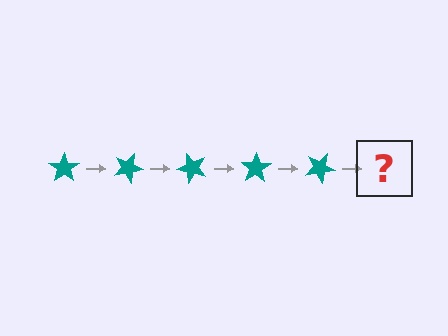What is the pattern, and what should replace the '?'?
The pattern is that the star rotates 25 degrees each step. The '?' should be a teal star rotated 125 degrees.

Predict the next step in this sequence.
The next step is a teal star rotated 125 degrees.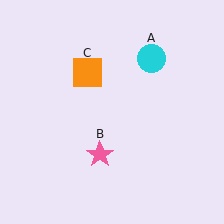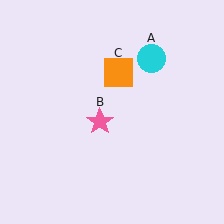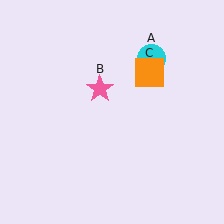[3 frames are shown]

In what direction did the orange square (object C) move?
The orange square (object C) moved right.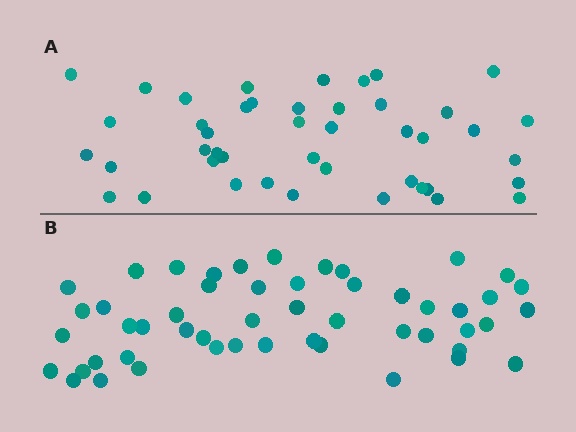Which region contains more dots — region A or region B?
Region B (the bottom region) has more dots.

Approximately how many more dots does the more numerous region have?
Region B has roughly 8 or so more dots than region A.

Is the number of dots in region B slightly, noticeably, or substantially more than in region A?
Region B has only slightly more — the two regions are fairly close. The ratio is roughly 1.2 to 1.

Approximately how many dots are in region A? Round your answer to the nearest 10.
About 40 dots. (The exact count is 44, which rounds to 40.)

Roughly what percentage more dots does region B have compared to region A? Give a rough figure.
About 15% more.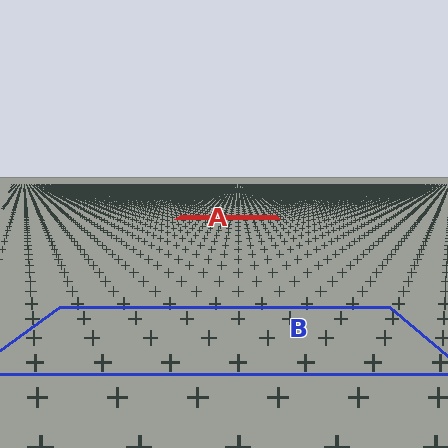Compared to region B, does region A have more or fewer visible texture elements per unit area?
Region A has more texture elements per unit area — they are packed more densely because it is farther away.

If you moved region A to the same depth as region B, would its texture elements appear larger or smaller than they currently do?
They would appear larger. At a closer depth, the same texture elements are projected at a bigger on-screen size.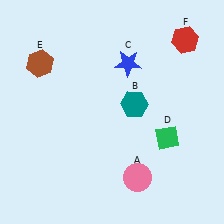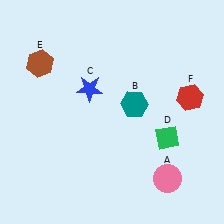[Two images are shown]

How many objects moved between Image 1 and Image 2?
3 objects moved between the two images.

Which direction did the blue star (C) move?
The blue star (C) moved left.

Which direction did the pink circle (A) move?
The pink circle (A) moved right.